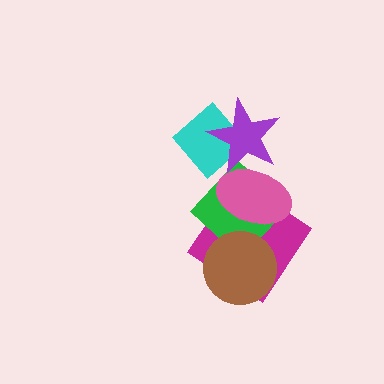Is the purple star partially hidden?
No, no other shape covers it.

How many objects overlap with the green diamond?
5 objects overlap with the green diamond.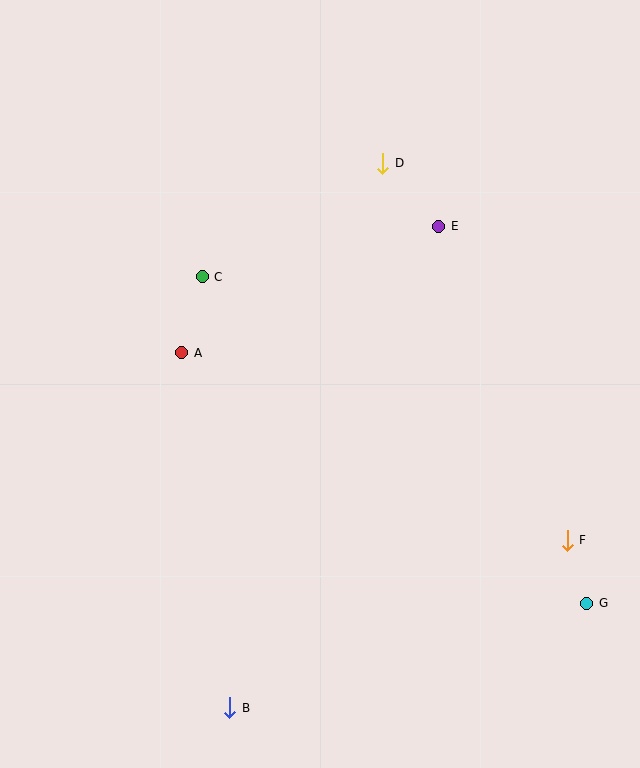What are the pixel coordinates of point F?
Point F is at (567, 540).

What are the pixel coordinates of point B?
Point B is at (230, 708).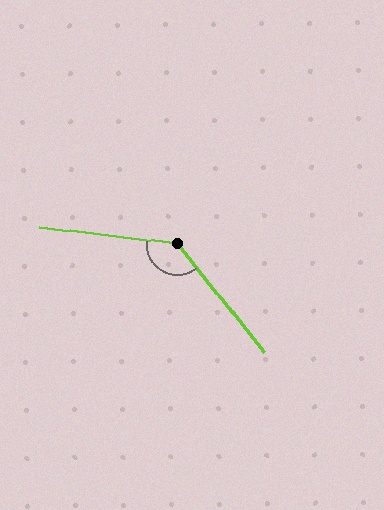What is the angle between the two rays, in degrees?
Approximately 136 degrees.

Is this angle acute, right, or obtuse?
It is obtuse.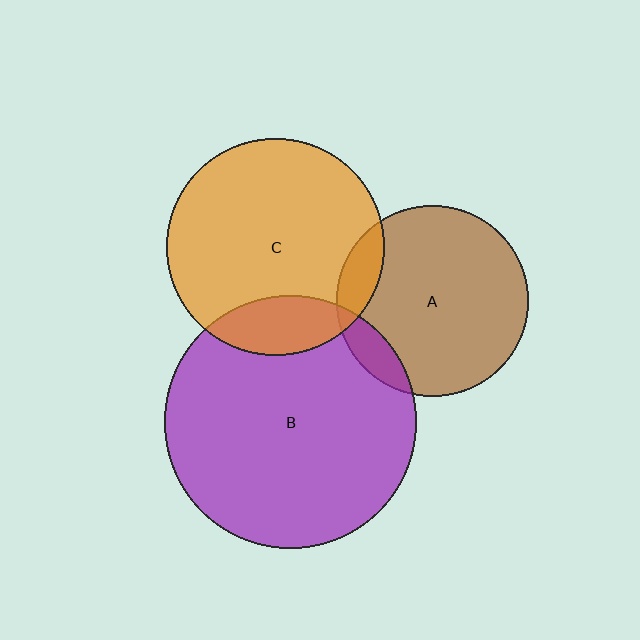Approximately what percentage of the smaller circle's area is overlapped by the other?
Approximately 10%.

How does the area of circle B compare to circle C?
Approximately 1.3 times.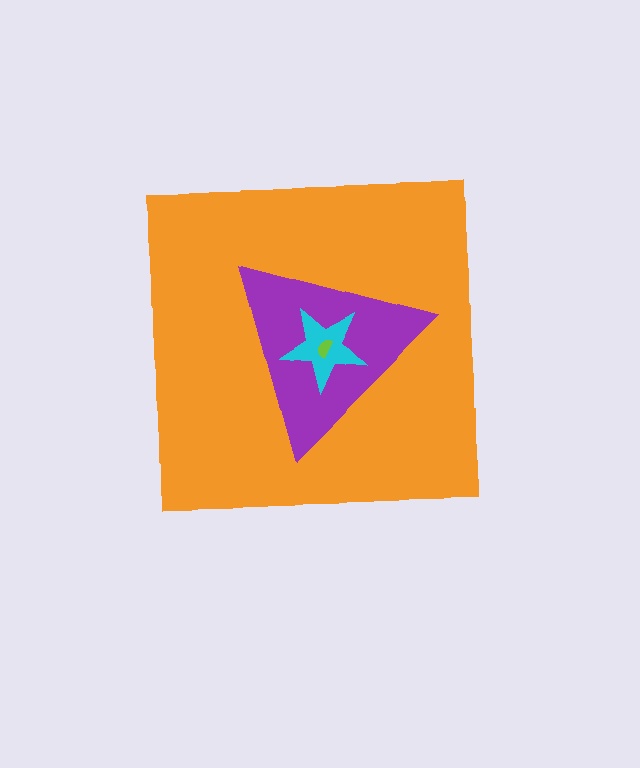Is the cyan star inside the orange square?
Yes.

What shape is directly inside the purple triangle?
The cyan star.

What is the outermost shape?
The orange square.